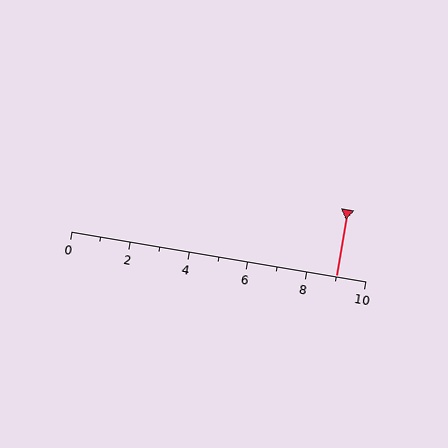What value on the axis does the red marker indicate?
The marker indicates approximately 9.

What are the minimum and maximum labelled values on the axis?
The axis runs from 0 to 10.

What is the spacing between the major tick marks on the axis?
The major ticks are spaced 2 apart.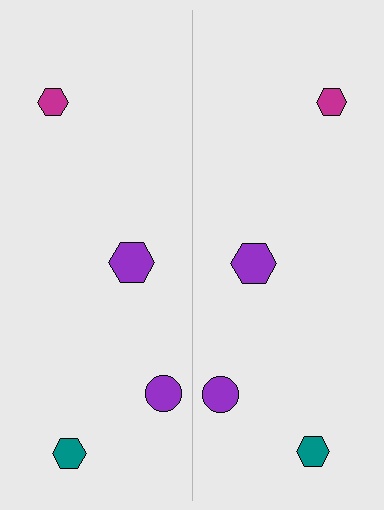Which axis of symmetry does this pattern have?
The pattern has a vertical axis of symmetry running through the center of the image.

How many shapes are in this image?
There are 8 shapes in this image.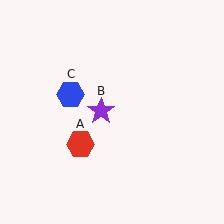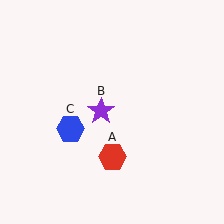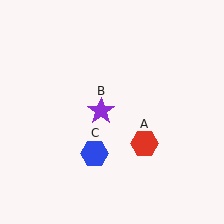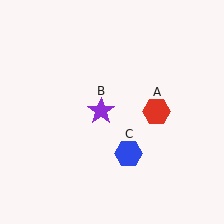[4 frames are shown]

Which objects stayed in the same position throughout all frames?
Purple star (object B) remained stationary.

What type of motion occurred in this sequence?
The red hexagon (object A), blue hexagon (object C) rotated counterclockwise around the center of the scene.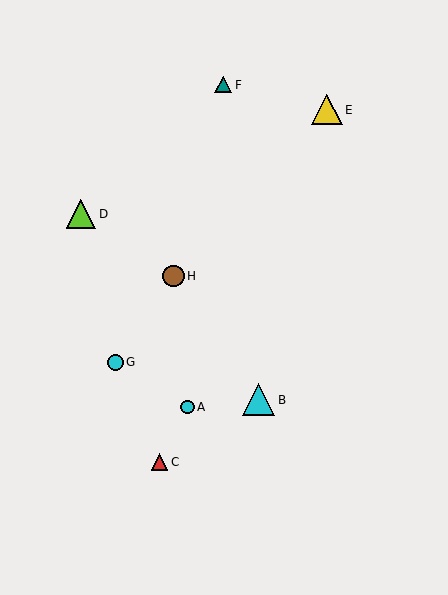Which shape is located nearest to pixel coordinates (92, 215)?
The lime triangle (labeled D) at (81, 214) is nearest to that location.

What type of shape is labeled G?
Shape G is a cyan circle.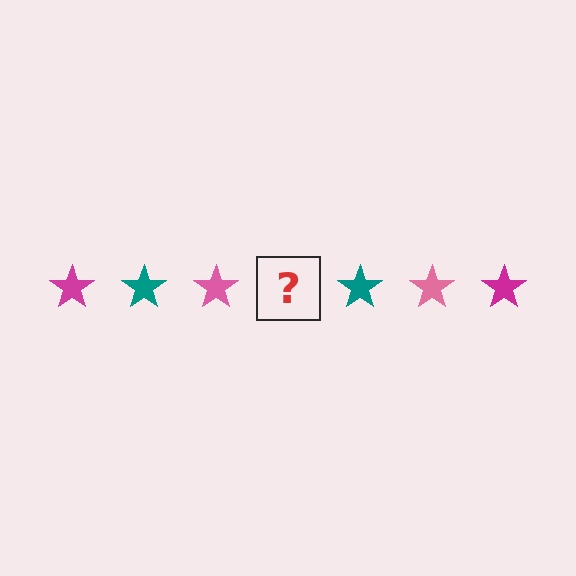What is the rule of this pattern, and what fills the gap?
The rule is that the pattern cycles through magenta, teal, pink stars. The gap should be filled with a magenta star.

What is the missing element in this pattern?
The missing element is a magenta star.